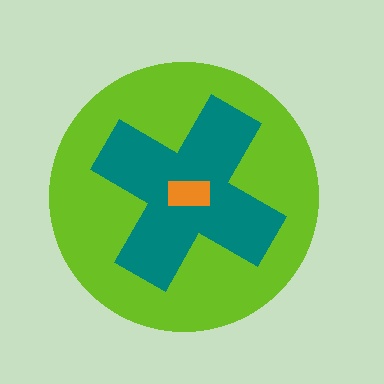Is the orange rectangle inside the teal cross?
Yes.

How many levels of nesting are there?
3.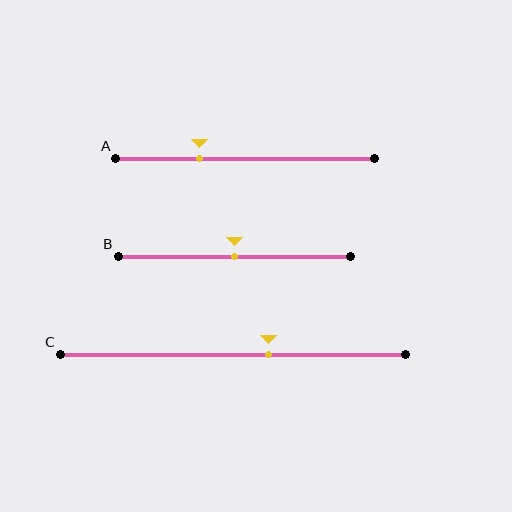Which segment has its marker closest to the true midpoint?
Segment B has its marker closest to the true midpoint.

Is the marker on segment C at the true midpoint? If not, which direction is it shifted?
No, the marker on segment C is shifted to the right by about 10% of the segment length.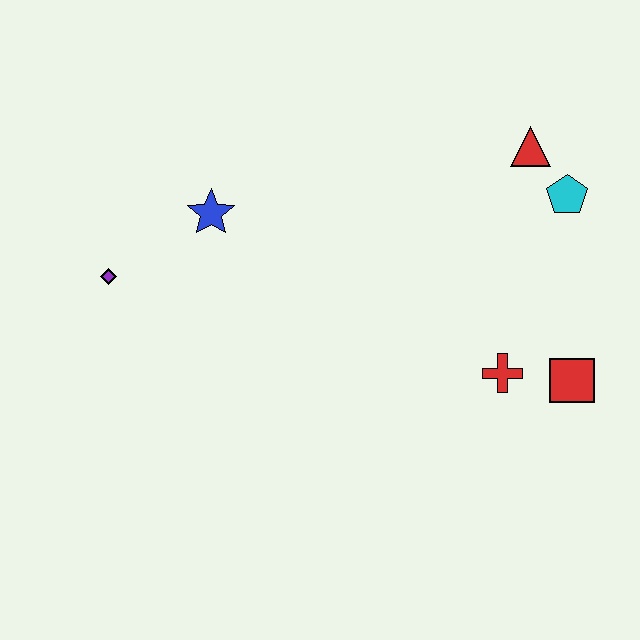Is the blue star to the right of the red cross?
No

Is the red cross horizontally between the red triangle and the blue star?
Yes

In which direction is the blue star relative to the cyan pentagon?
The blue star is to the left of the cyan pentagon.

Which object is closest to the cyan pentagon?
The red triangle is closest to the cyan pentagon.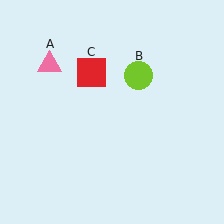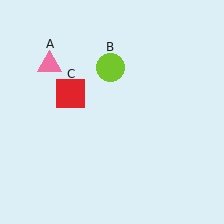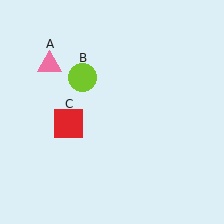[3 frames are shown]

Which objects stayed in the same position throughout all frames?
Pink triangle (object A) remained stationary.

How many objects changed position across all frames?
2 objects changed position: lime circle (object B), red square (object C).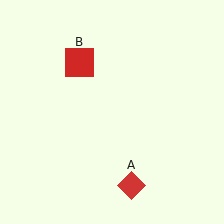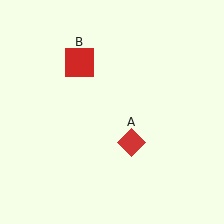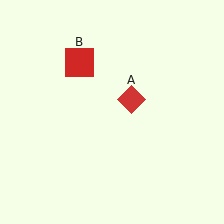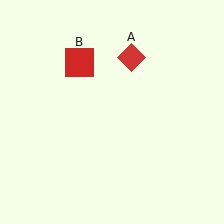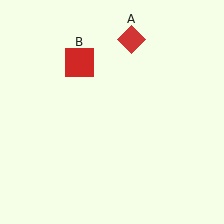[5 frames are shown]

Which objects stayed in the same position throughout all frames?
Red square (object B) remained stationary.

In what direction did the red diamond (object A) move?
The red diamond (object A) moved up.